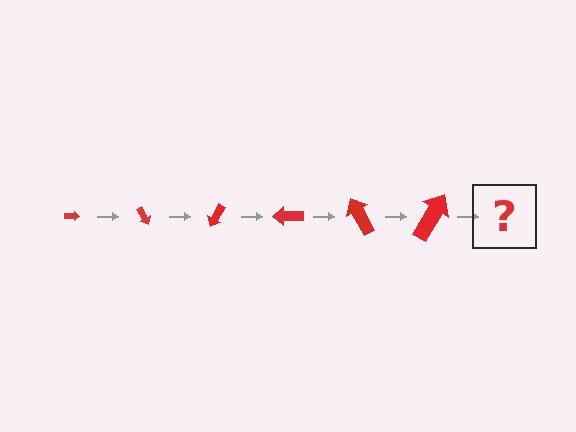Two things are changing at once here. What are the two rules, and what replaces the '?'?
The two rules are that the arrow grows larger each step and it rotates 60 degrees each step. The '?' should be an arrow, larger than the previous one and rotated 360 degrees from the start.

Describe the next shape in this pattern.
It should be an arrow, larger than the previous one and rotated 360 degrees from the start.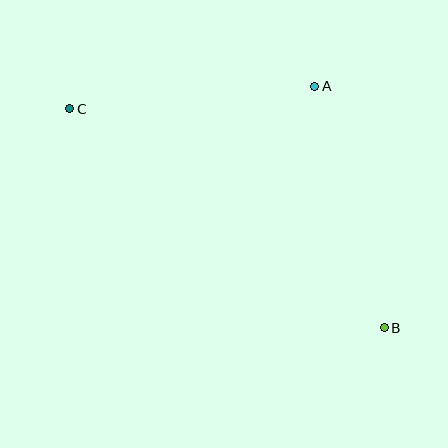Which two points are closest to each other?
Points A and C are closest to each other.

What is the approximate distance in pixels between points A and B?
The distance between A and B is approximately 251 pixels.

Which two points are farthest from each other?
Points B and C are farthest from each other.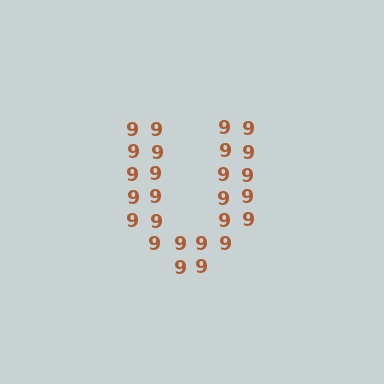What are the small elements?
The small elements are digit 9's.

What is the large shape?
The large shape is the letter U.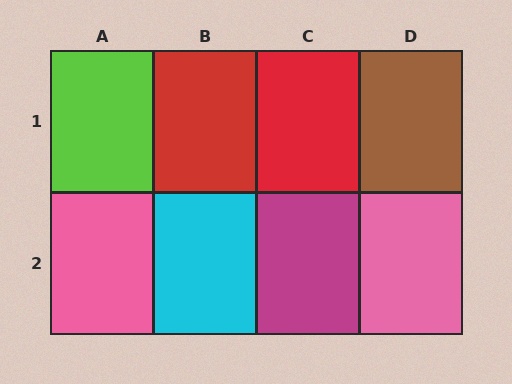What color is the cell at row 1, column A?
Lime.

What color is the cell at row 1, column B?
Red.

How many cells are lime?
1 cell is lime.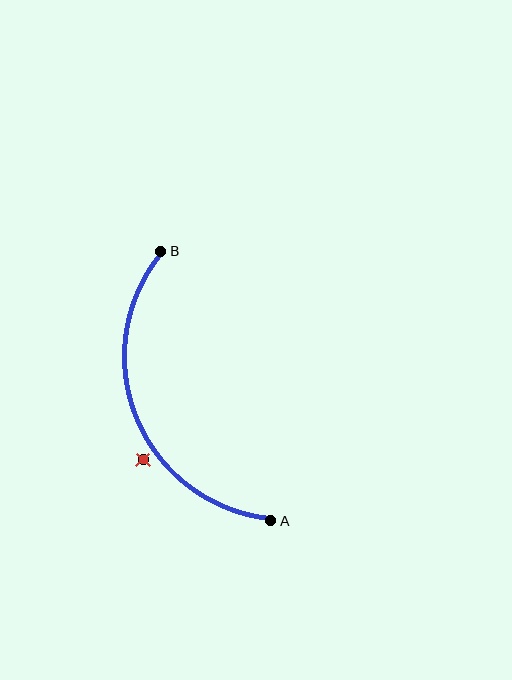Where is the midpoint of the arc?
The arc midpoint is the point on the curve farthest from the straight line joining A and B. It sits to the left of that line.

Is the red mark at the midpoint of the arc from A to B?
No — the red mark does not lie on the arc at all. It sits slightly outside the curve.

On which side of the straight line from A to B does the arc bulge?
The arc bulges to the left of the straight line connecting A and B.